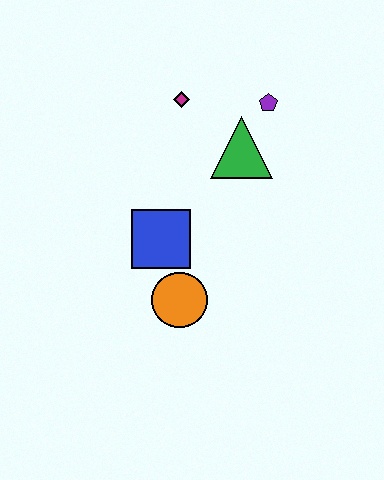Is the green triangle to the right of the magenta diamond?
Yes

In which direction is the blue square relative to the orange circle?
The blue square is above the orange circle.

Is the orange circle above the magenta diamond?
No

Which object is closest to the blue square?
The orange circle is closest to the blue square.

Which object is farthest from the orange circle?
The purple pentagon is farthest from the orange circle.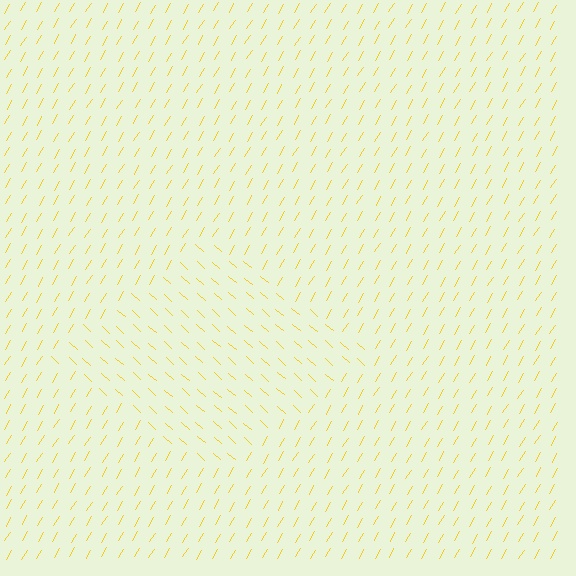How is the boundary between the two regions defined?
The boundary is defined purely by a change in line orientation (approximately 79 degrees difference). All lines are the same color and thickness.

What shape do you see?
I see a diamond.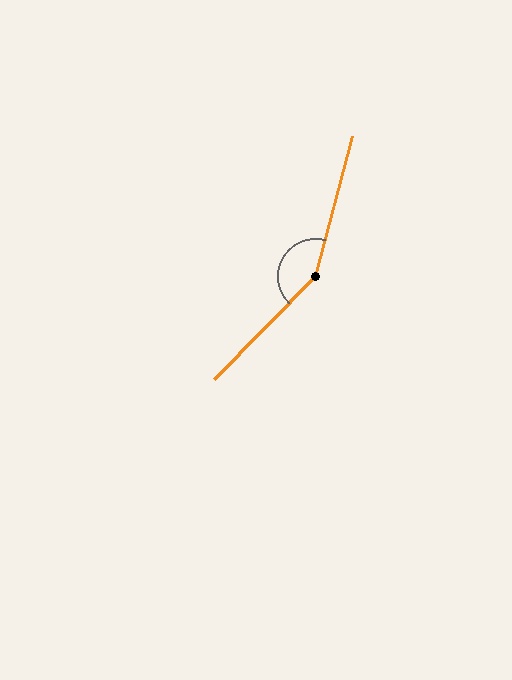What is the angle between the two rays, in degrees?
Approximately 150 degrees.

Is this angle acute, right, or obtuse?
It is obtuse.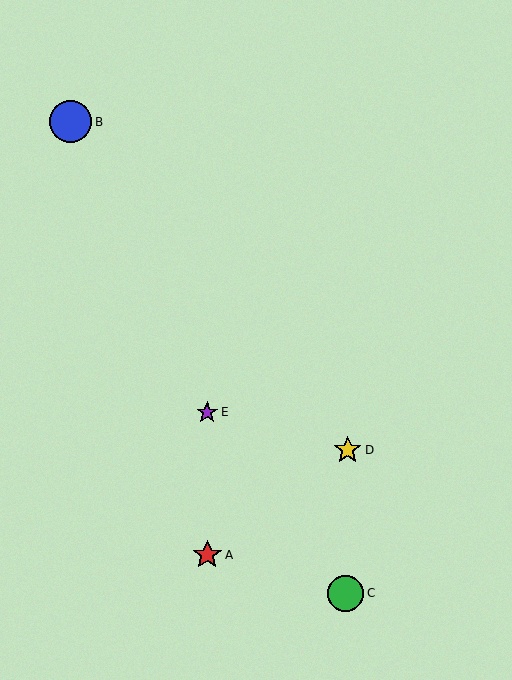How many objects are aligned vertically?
2 objects (A, E) are aligned vertically.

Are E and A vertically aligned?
Yes, both are at x≈207.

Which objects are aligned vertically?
Objects A, E are aligned vertically.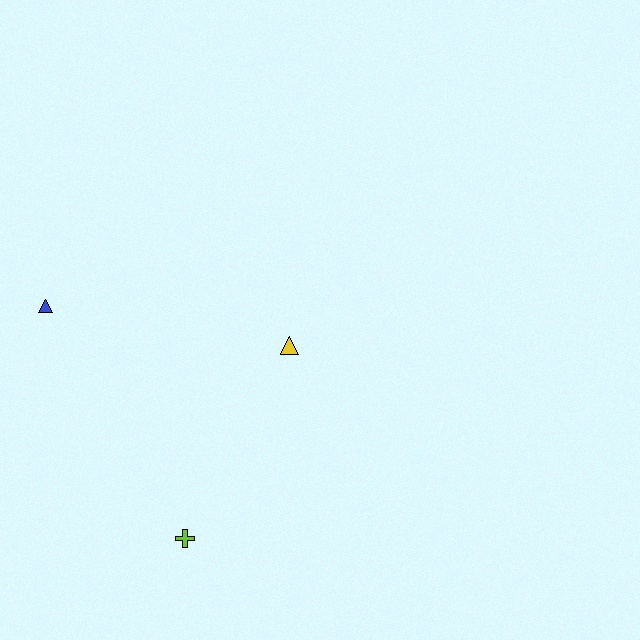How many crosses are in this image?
There is 1 cross.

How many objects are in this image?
There are 3 objects.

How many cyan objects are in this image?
There are no cyan objects.